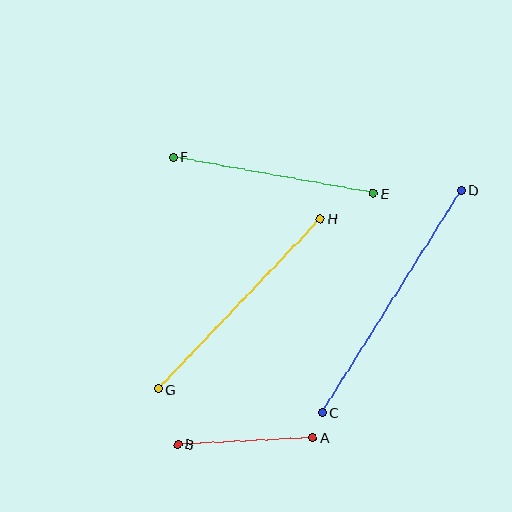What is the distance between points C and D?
The distance is approximately 262 pixels.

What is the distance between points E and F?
The distance is approximately 204 pixels.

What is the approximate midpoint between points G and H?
The midpoint is at approximately (239, 304) pixels.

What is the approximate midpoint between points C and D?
The midpoint is at approximately (391, 301) pixels.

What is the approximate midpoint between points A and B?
The midpoint is at approximately (245, 441) pixels.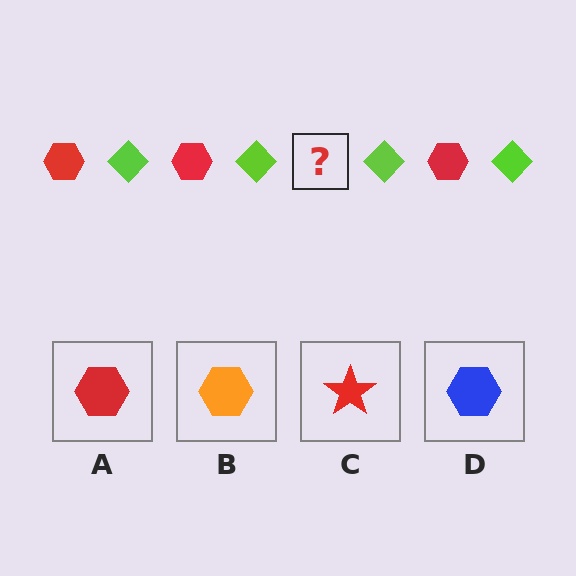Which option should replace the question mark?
Option A.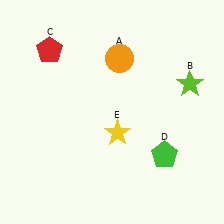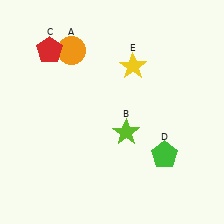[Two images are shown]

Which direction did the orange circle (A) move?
The orange circle (A) moved left.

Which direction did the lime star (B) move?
The lime star (B) moved left.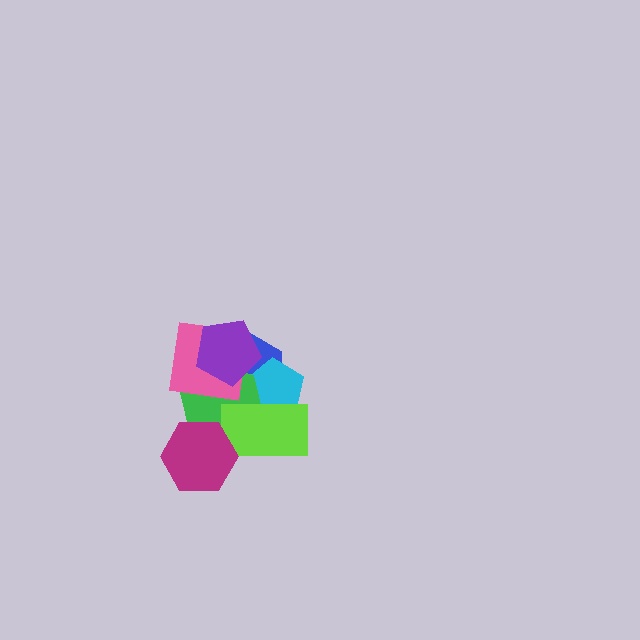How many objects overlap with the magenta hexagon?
2 objects overlap with the magenta hexagon.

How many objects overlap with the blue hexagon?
5 objects overlap with the blue hexagon.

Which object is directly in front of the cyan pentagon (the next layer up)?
The green hexagon is directly in front of the cyan pentagon.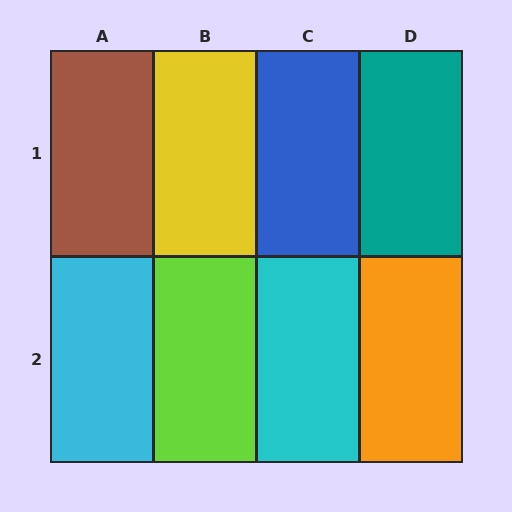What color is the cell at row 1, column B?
Yellow.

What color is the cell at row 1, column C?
Blue.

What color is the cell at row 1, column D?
Teal.